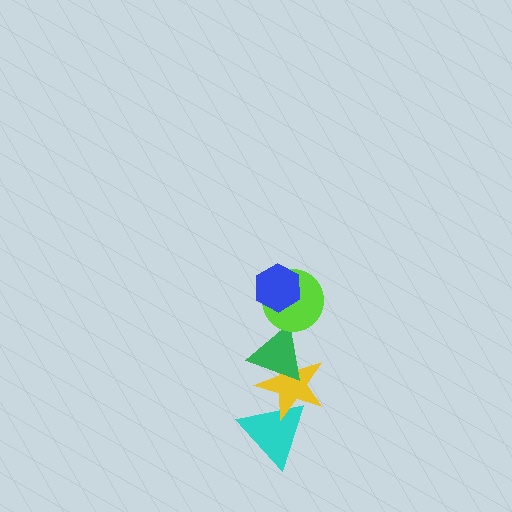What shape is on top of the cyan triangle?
The yellow star is on top of the cyan triangle.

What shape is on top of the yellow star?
The green triangle is on top of the yellow star.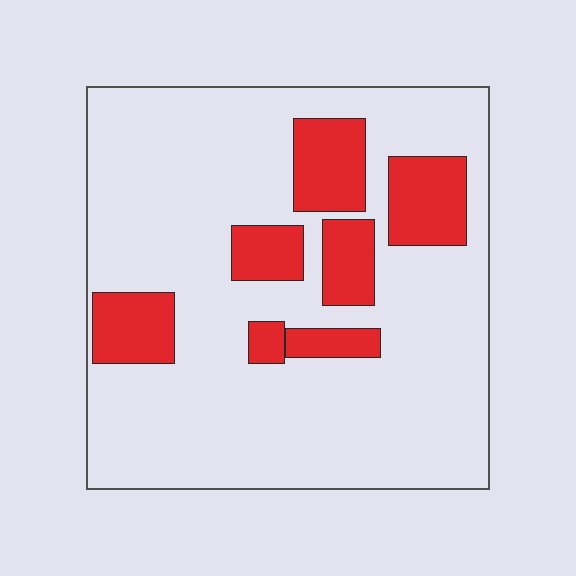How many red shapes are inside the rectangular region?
7.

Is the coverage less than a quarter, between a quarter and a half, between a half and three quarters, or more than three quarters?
Less than a quarter.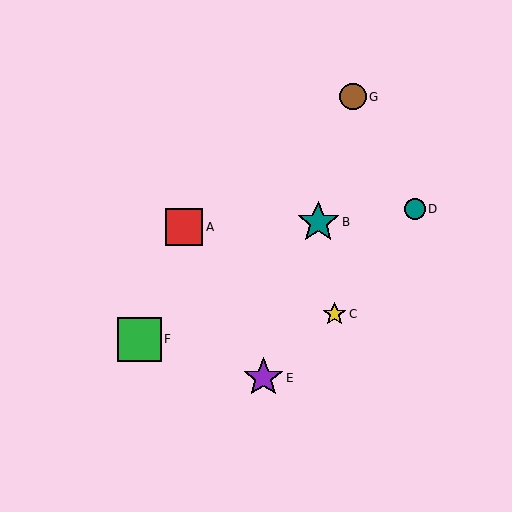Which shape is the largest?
The green square (labeled F) is the largest.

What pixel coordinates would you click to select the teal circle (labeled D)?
Click at (415, 209) to select the teal circle D.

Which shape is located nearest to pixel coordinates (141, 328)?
The green square (labeled F) at (140, 339) is nearest to that location.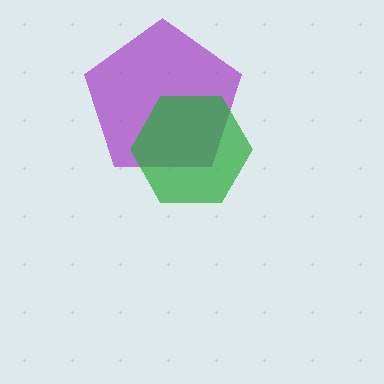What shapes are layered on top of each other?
The layered shapes are: a purple pentagon, a green hexagon.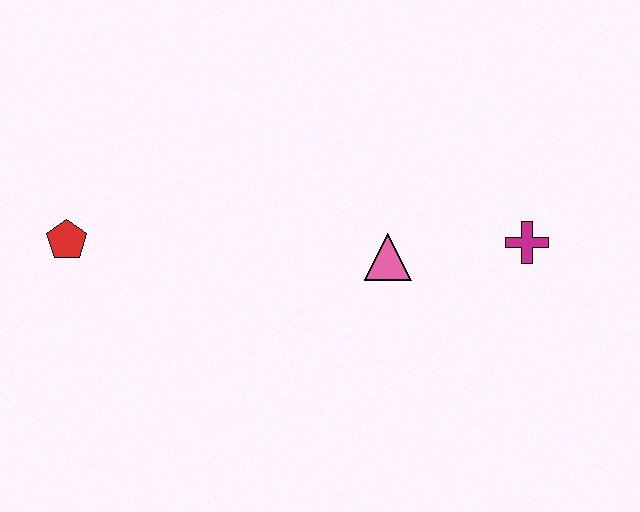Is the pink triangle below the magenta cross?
Yes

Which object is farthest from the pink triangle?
The red pentagon is farthest from the pink triangle.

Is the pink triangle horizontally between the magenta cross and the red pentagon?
Yes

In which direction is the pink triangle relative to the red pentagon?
The pink triangle is to the right of the red pentagon.